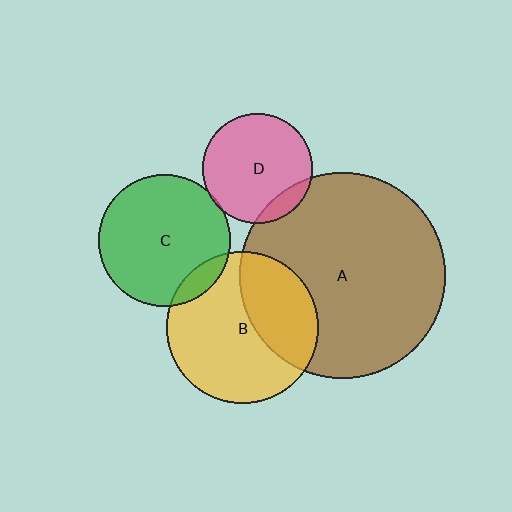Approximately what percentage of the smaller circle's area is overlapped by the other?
Approximately 10%.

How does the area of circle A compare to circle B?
Approximately 1.8 times.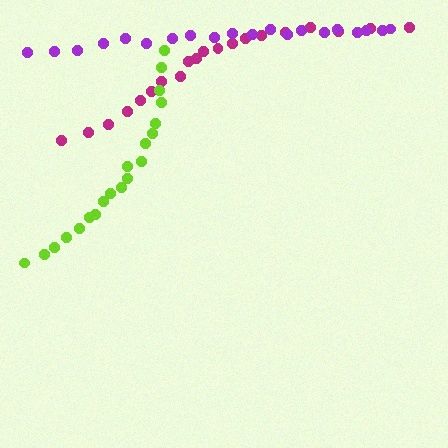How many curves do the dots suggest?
There are 3 distinct paths.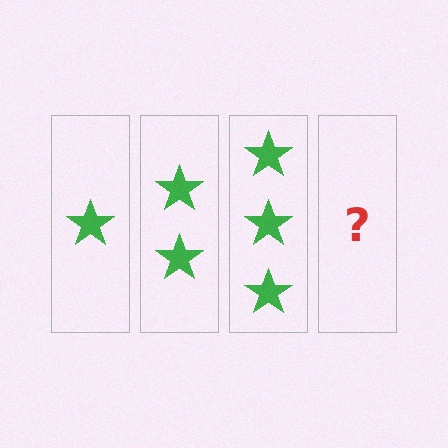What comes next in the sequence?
The next element should be 4 stars.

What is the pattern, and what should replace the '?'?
The pattern is that each step adds one more star. The '?' should be 4 stars.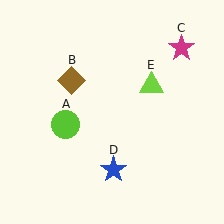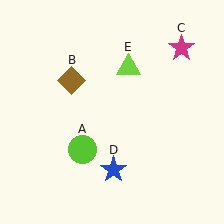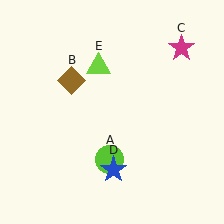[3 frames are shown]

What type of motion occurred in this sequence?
The lime circle (object A), lime triangle (object E) rotated counterclockwise around the center of the scene.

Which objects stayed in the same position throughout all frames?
Brown diamond (object B) and magenta star (object C) and blue star (object D) remained stationary.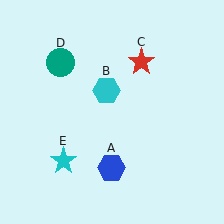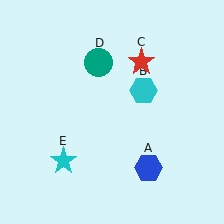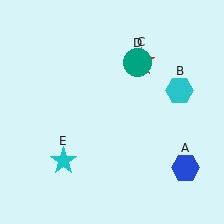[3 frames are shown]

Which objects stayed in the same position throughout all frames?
Red star (object C) and cyan star (object E) remained stationary.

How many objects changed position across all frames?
3 objects changed position: blue hexagon (object A), cyan hexagon (object B), teal circle (object D).